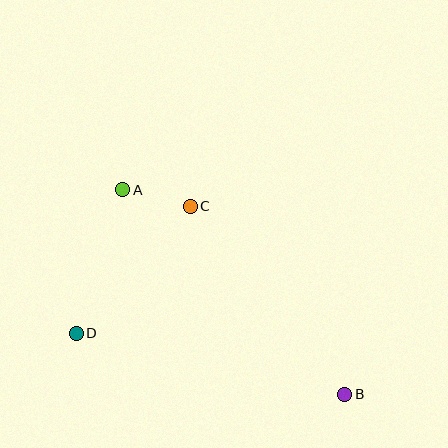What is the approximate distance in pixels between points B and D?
The distance between B and D is approximately 275 pixels.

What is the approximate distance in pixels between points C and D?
The distance between C and D is approximately 171 pixels.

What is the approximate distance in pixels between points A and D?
The distance between A and D is approximately 151 pixels.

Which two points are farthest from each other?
Points A and B are farthest from each other.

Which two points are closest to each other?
Points A and C are closest to each other.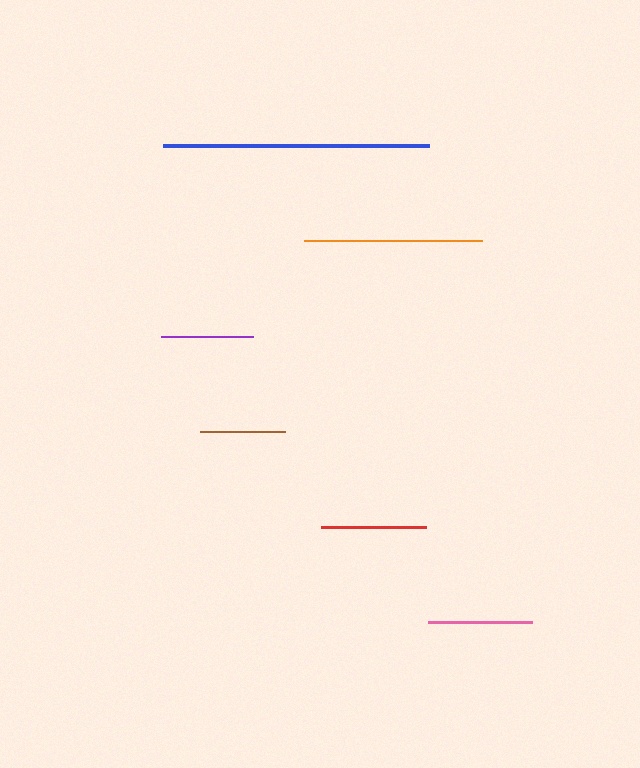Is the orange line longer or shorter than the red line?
The orange line is longer than the red line.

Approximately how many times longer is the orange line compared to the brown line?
The orange line is approximately 2.1 times the length of the brown line.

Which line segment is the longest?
The blue line is the longest at approximately 266 pixels.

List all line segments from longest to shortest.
From longest to shortest: blue, orange, red, pink, purple, brown.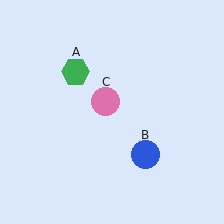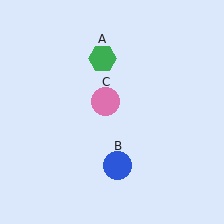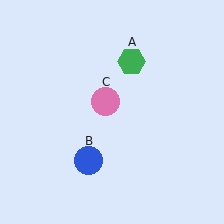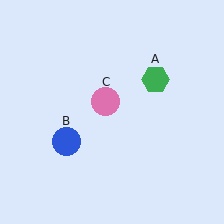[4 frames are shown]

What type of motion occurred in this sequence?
The green hexagon (object A), blue circle (object B) rotated clockwise around the center of the scene.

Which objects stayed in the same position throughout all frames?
Pink circle (object C) remained stationary.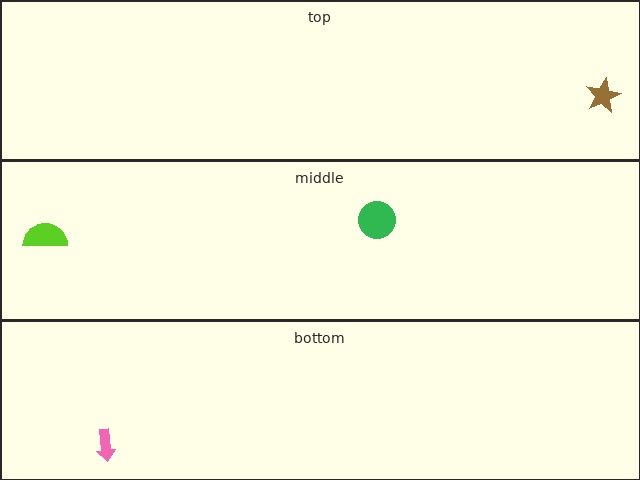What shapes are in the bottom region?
The pink arrow.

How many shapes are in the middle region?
2.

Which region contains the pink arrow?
The bottom region.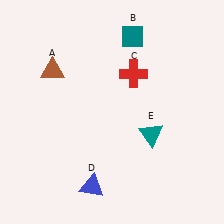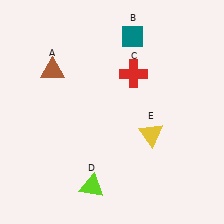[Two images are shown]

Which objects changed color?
D changed from blue to lime. E changed from teal to yellow.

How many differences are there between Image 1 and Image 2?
There are 2 differences between the two images.